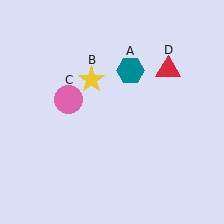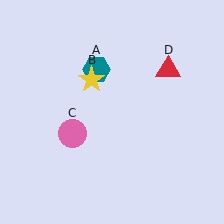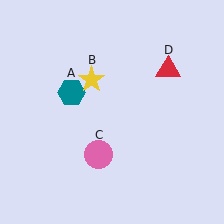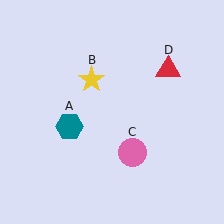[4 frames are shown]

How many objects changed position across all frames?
2 objects changed position: teal hexagon (object A), pink circle (object C).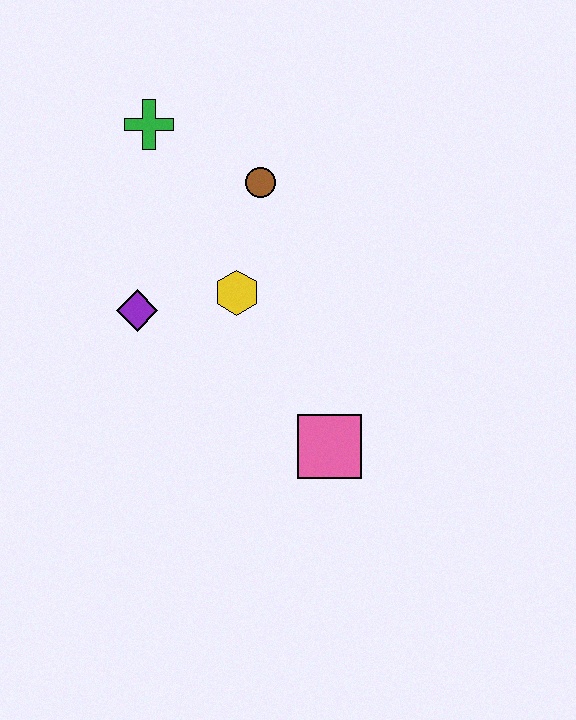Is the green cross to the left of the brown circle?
Yes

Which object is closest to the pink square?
The yellow hexagon is closest to the pink square.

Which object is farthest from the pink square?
The green cross is farthest from the pink square.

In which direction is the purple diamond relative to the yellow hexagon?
The purple diamond is to the left of the yellow hexagon.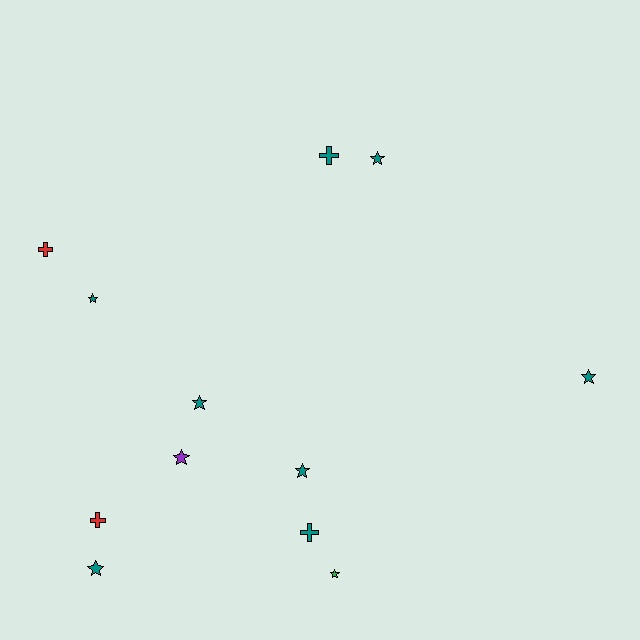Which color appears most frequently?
Teal, with 8 objects.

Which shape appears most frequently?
Star, with 8 objects.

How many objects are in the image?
There are 12 objects.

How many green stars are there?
There is 1 green star.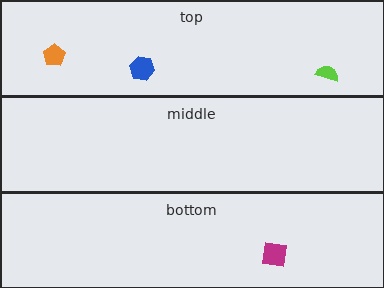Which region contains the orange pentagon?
The top region.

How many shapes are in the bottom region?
1.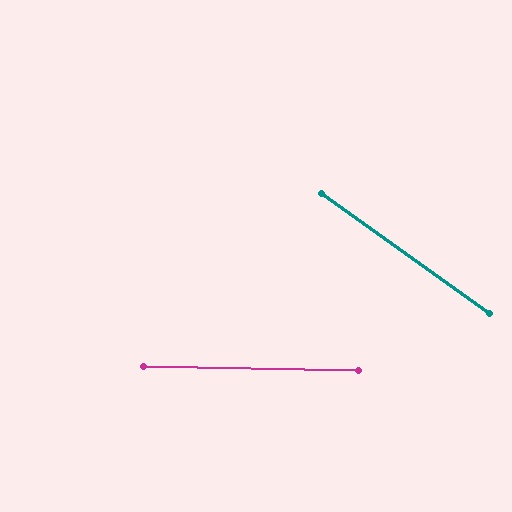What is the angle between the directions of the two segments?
Approximately 35 degrees.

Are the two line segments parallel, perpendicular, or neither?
Neither parallel nor perpendicular — they differ by about 35°.